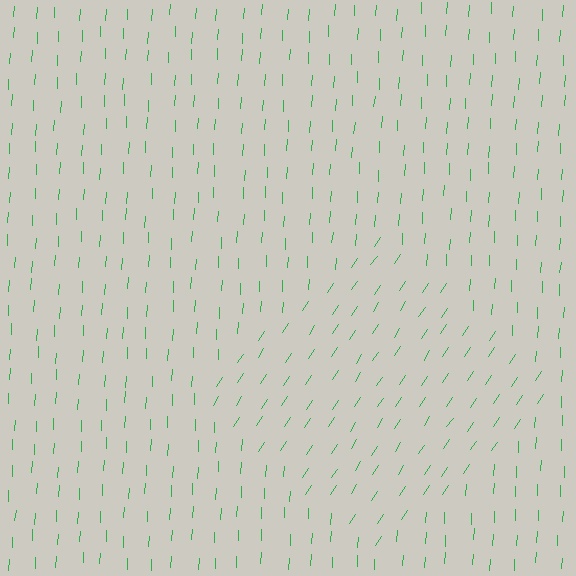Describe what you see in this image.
The image is filled with small green line segments. A diamond region in the image has lines oriented differently from the surrounding lines, creating a visible texture boundary.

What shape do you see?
I see a diamond.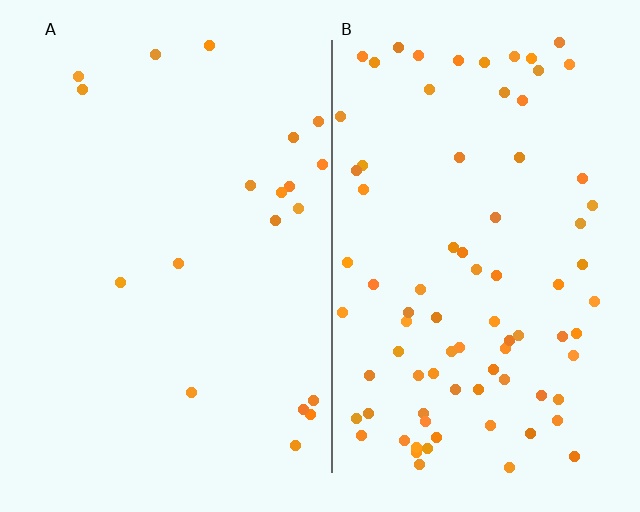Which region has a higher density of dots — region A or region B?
B (the right).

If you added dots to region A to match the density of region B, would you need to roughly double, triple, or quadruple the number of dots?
Approximately quadruple.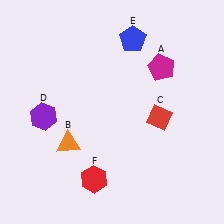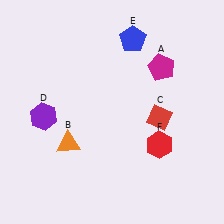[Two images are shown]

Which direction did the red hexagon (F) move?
The red hexagon (F) moved right.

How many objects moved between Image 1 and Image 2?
1 object moved between the two images.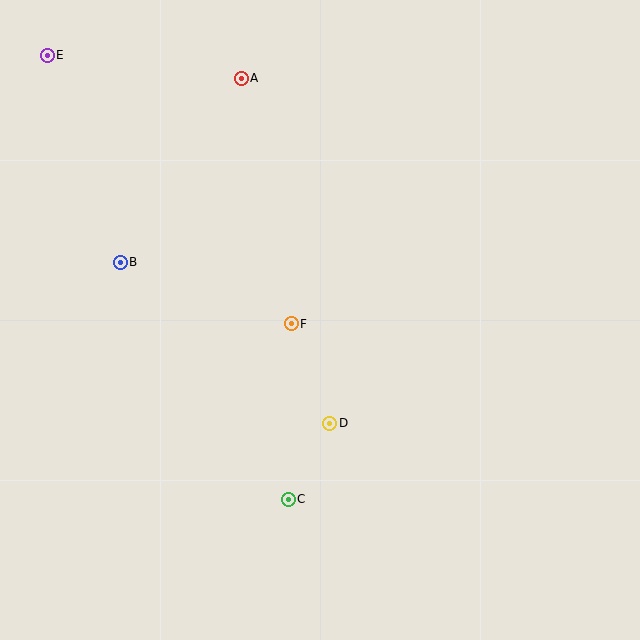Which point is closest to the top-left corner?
Point E is closest to the top-left corner.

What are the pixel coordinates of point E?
Point E is at (47, 55).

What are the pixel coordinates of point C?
Point C is at (288, 499).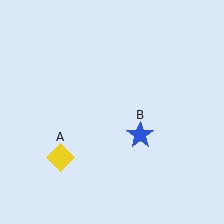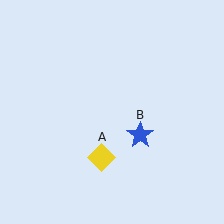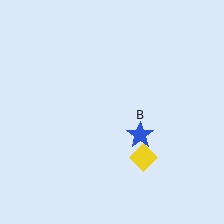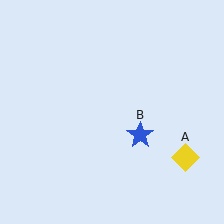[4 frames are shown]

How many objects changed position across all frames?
1 object changed position: yellow diamond (object A).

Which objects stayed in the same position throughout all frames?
Blue star (object B) remained stationary.